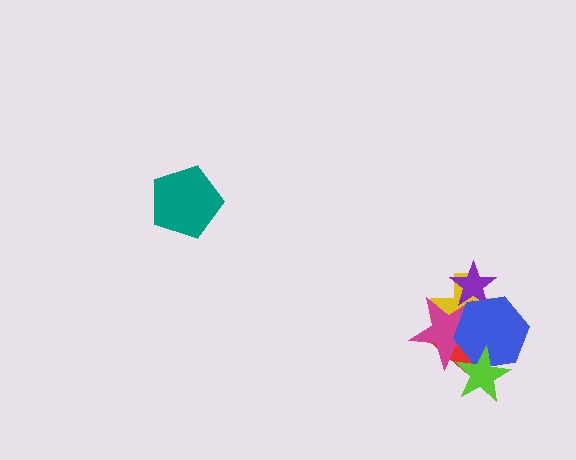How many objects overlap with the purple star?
4 objects overlap with the purple star.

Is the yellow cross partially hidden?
Yes, it is partially covered by another shape.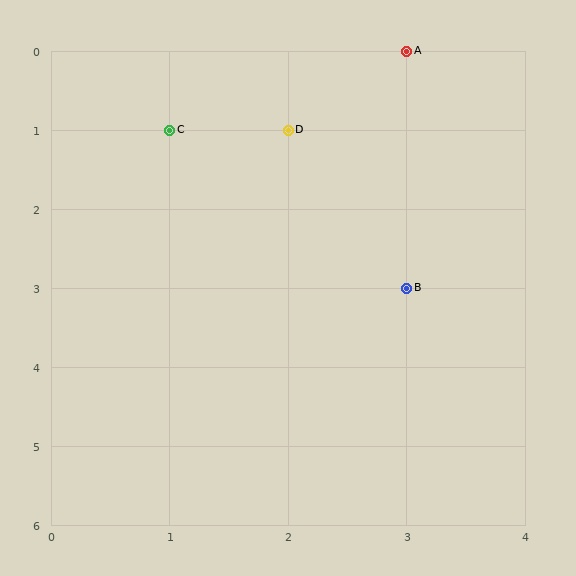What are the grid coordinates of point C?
Point C is at grid coordinates (1, 1).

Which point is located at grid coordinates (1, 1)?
Point C is at (1, 1).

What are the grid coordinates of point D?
Point D is at grid coordinates (2, 1).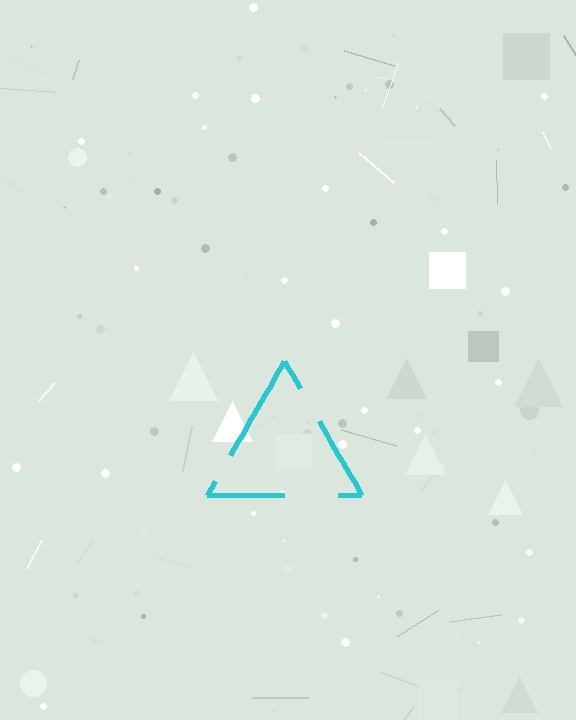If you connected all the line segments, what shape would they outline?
They would outline a triangle.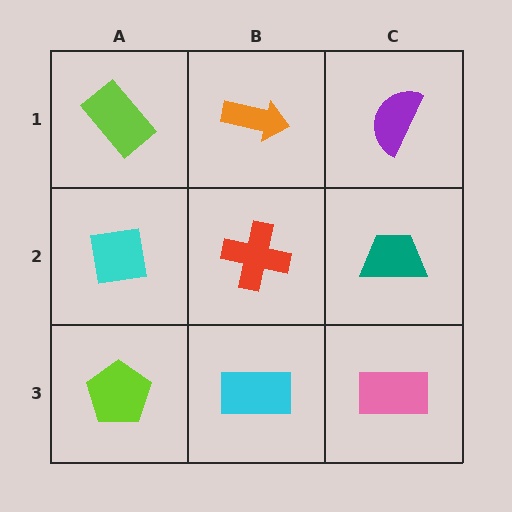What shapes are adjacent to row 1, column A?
A cyan square (row 2, column A), an orange arrow (row 1, column B).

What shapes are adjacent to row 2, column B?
An orange arrow (row 1, column B), a cyan rectangle (row 3, column B), a cyan square (row 2, column A), a teal trapezoid (row 2, column C).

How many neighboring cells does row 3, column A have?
2.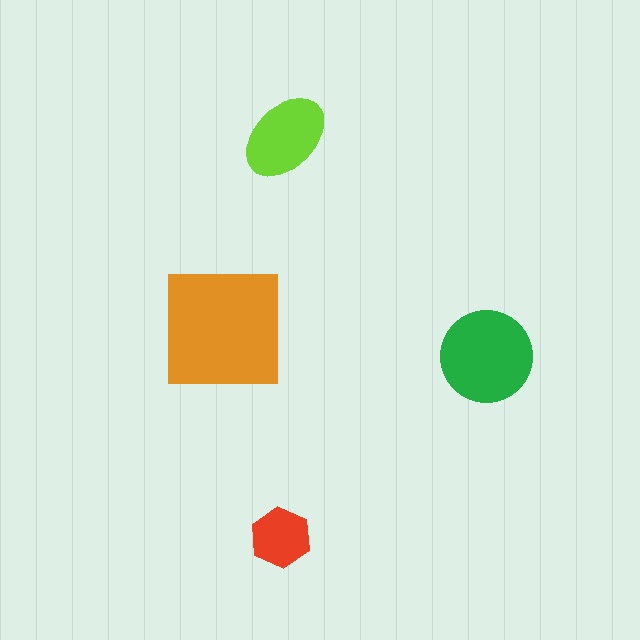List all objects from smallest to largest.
The red hexagon, the lime ellipse, the green circle, the orange square.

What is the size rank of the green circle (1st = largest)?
2nd.